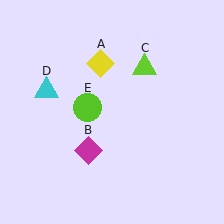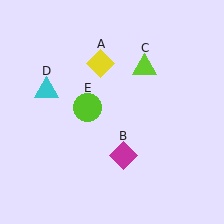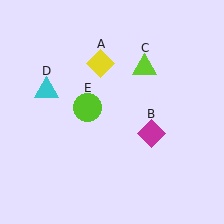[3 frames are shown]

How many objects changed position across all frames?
1 object changed position: magenta diamond (object B).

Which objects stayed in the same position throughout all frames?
Yellow diamond (object A) and lime triangle (object C) and cyan triangle (object D) and lime circle (object E) remained stationary.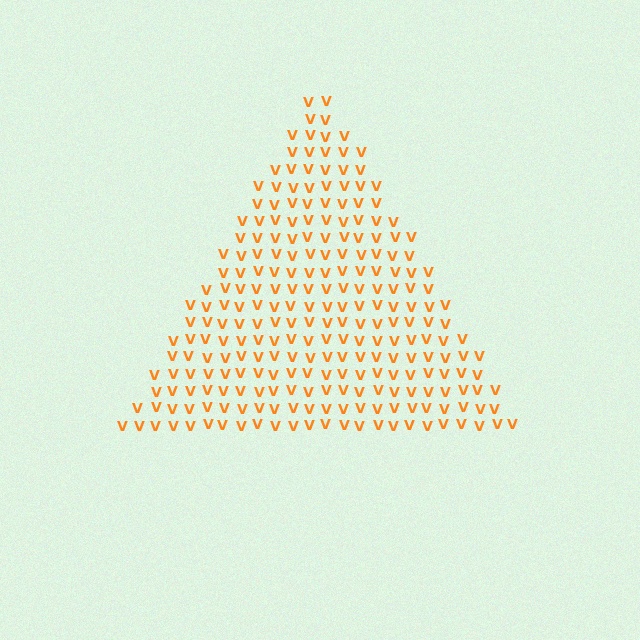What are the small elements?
The small elements are letter V's.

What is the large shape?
The large shape is a triangle.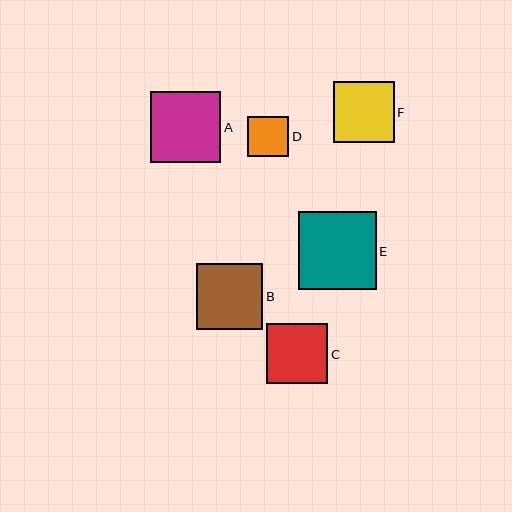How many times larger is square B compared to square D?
Square B is approximately 1.6 times the size of square D.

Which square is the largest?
Square E is the largest with a size of approximately 78 pixels.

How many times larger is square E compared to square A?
Square E is approximately 1.1 times the size of square A.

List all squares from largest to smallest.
From largest to smallest: E, A, B, C, F, D.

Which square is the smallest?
Square D is the smallest with a size of approximately 41 pixels.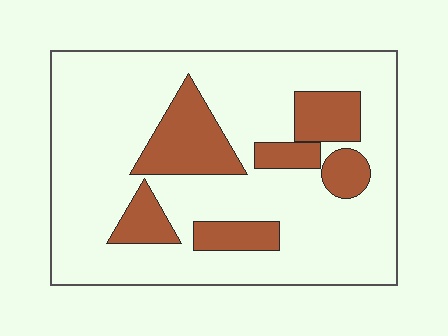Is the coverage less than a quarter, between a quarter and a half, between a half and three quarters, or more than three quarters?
Less than a quarter.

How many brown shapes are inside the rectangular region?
6.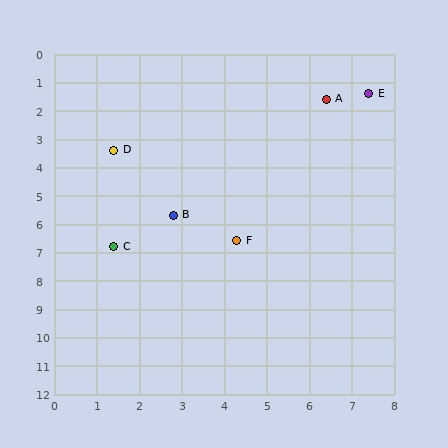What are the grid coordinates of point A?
Point A is at approximately (6.4, 1.6).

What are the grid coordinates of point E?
Point E is at approximately (7.4, 1.4).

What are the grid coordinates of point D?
Point D is at approximately (1.4, 3.4).